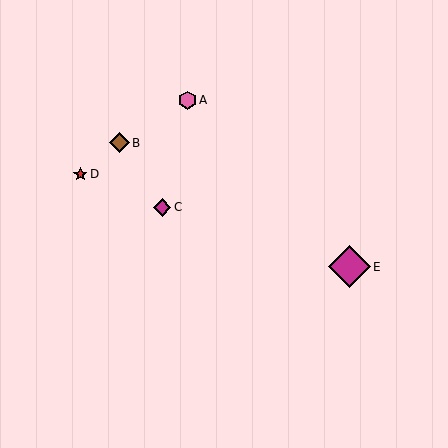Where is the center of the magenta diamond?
The center of the magenta diamond is at (162, 207).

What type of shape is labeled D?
Shape D is a red star.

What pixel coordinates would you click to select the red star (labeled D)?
Click at (80, 174) to select the red star D.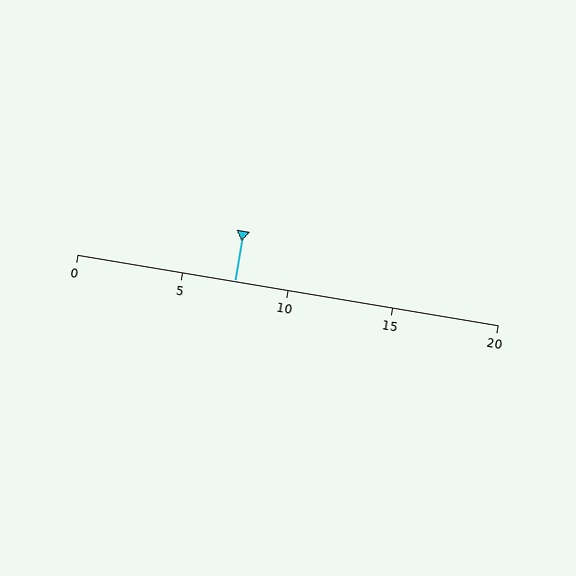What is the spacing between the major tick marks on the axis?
The major ticks are spaced 5 apart.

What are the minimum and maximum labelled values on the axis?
The axis runs from 0 to 20.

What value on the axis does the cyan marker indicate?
The marker indicates approximately 7.5.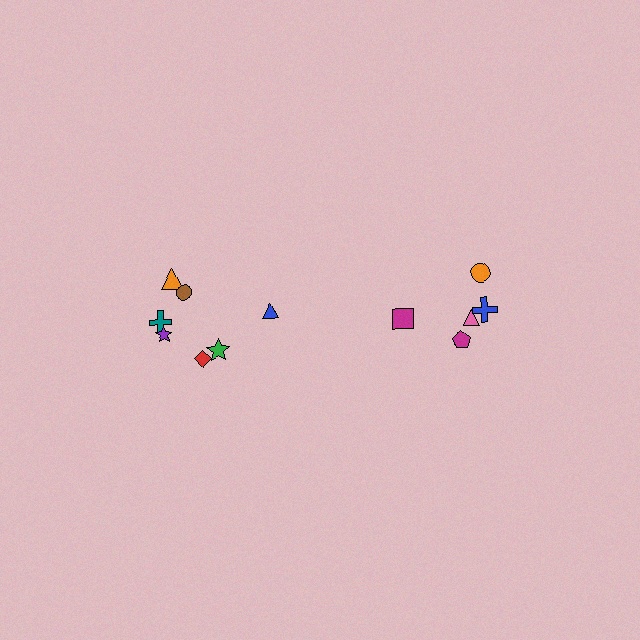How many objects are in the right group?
There are 5 objects.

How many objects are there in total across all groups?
There are 12 objects.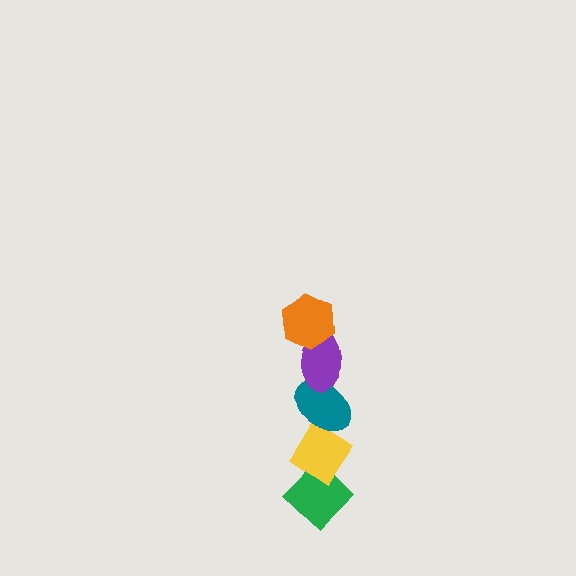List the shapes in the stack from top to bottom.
From top to bottom: the orange hexagon, the purple ellipse, the teal ellipse, the yellow diamond, the green diamond.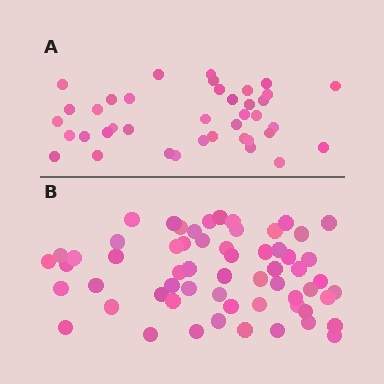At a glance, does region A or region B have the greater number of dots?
Region B (the bottom region) has more dots.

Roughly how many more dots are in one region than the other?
Region B has approximately 20 more dots than region A.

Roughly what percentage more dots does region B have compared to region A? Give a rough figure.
About 55% more.